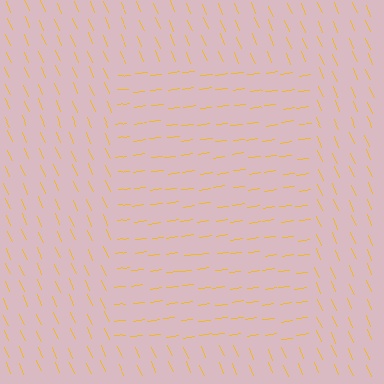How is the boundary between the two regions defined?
The boundary is defined purely by a change in line orientation (approximately 74 degrees difference). All lines are the same color and thickness.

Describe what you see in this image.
The image is filled with small yellow line segments. A rectangle region in the image has lines oriented differently from the surrounding lines, creating a visible texture boundary.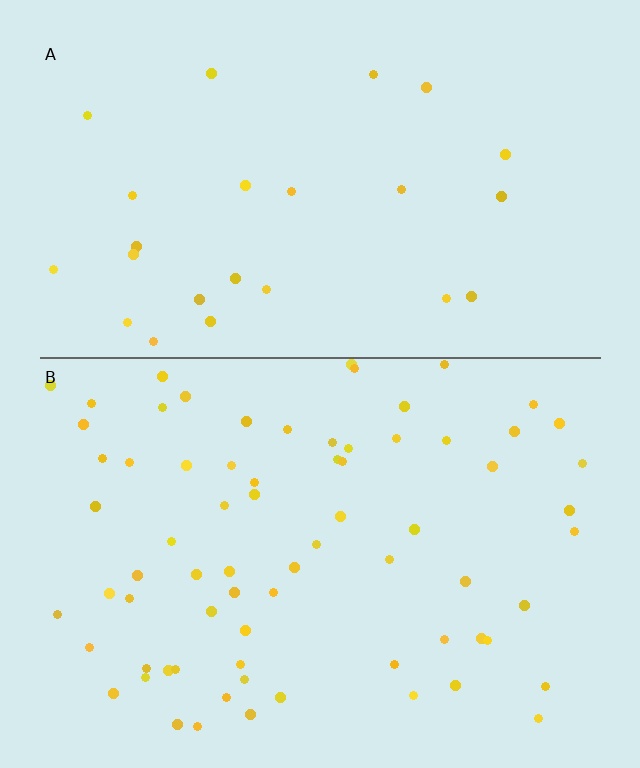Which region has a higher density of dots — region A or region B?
B (the bottom).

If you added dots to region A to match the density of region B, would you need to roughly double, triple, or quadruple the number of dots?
Approximately triple.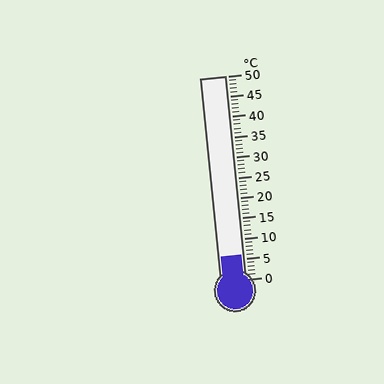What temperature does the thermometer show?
The thermometer shows approximately 6°C.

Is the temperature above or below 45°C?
The temperature is below 45°C.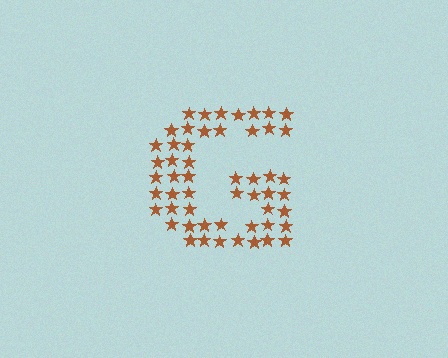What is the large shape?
The large shape is the letter G.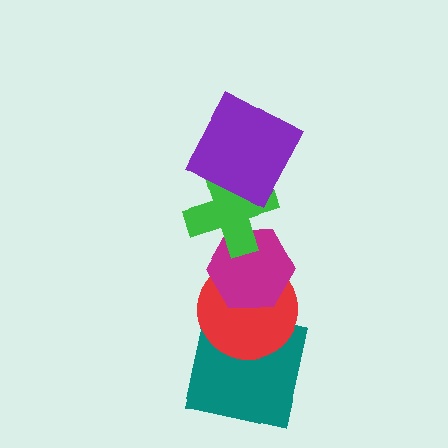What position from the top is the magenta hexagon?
The magenta hexagon is 3rd from the top.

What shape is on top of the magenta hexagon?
The green cross is on top of the magenta hexagon.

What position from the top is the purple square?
The purple square is 1st from the top.